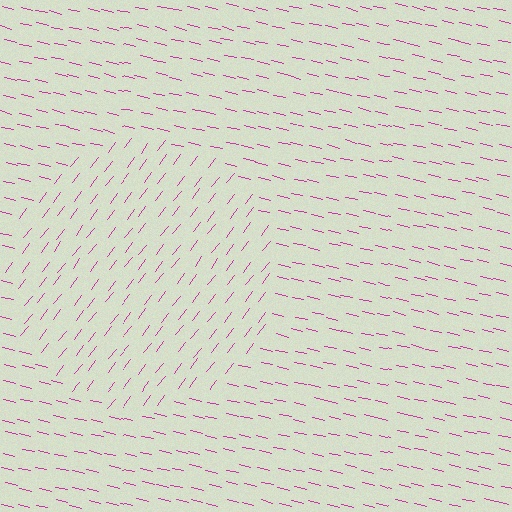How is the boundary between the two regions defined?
The boundary is defined purely by a change in line orientation (approximately 65 degrees difference). All lines are the same color and thickness.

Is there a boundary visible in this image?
Yes, there is a texture boundary formed by a change in line orientation.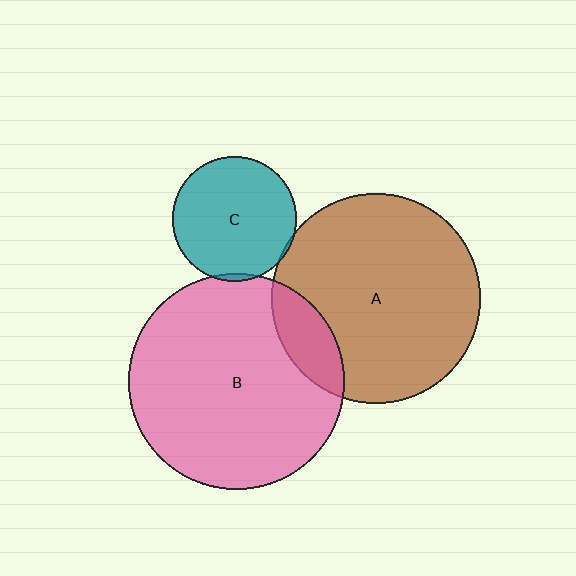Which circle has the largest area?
Circle B (pink).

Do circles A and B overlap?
Yes.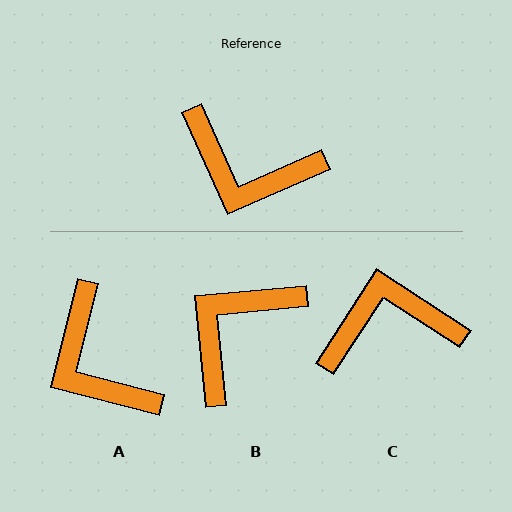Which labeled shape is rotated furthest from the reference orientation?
C, about 147 degrees away.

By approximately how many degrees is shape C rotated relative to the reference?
Approximately 147 degrees clockwise.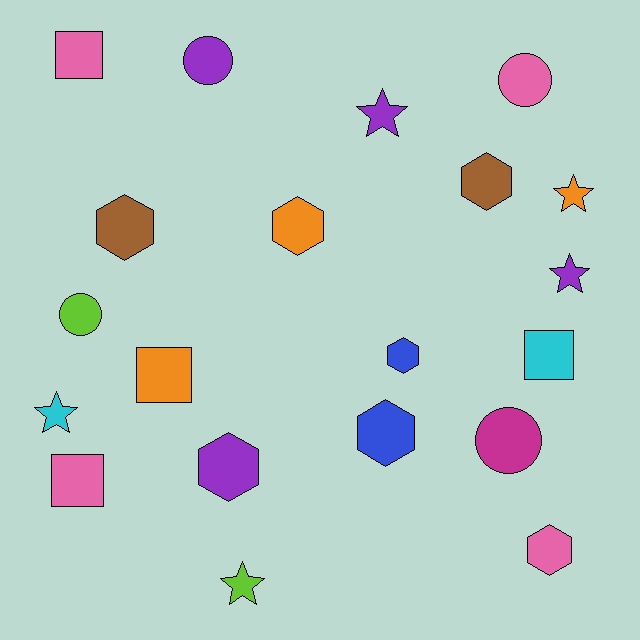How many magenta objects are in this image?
There is 1 magenta object.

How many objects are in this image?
There are 20 objects.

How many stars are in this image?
There are 5 stars.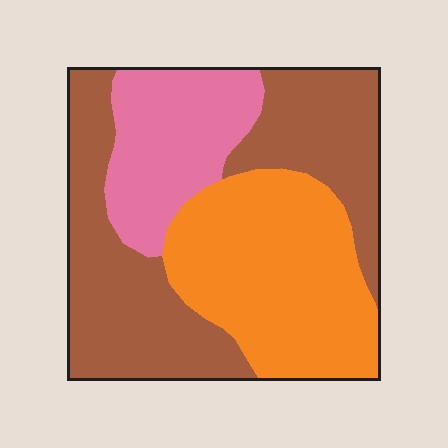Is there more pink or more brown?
Brown.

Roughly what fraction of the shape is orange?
Orange covers around 35% of the shape.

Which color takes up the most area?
Brown, at roughly 45%.